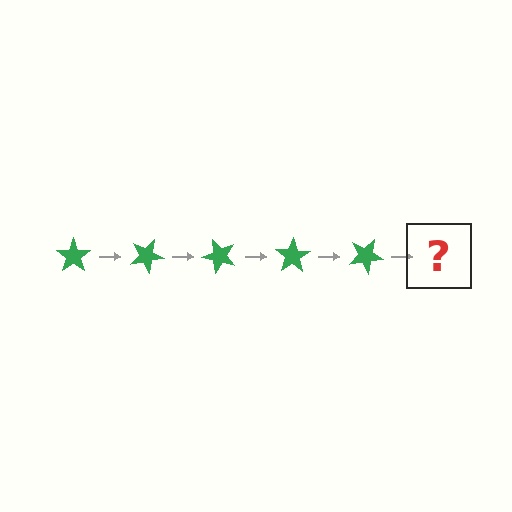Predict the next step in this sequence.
The next step is a green star rotated 125 degrees.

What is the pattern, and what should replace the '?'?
The pattern is that the star rotates 25 degrees each step. The '?' should be a green star rotated 125 degrees.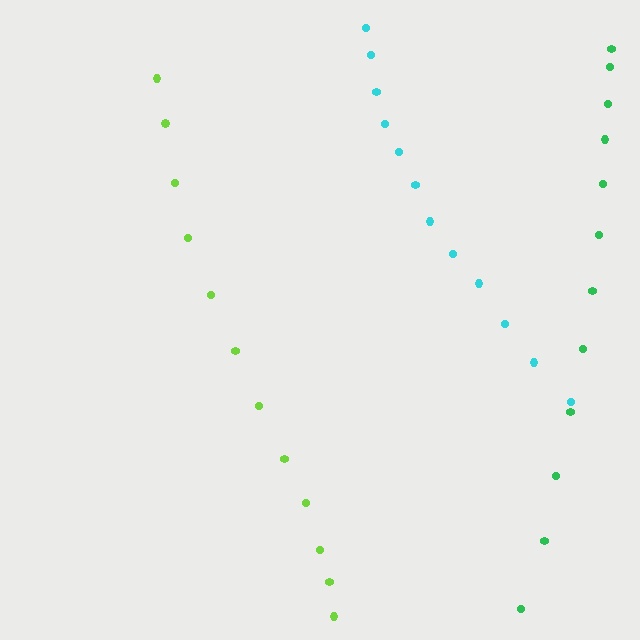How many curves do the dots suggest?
There are 3 distinct paths.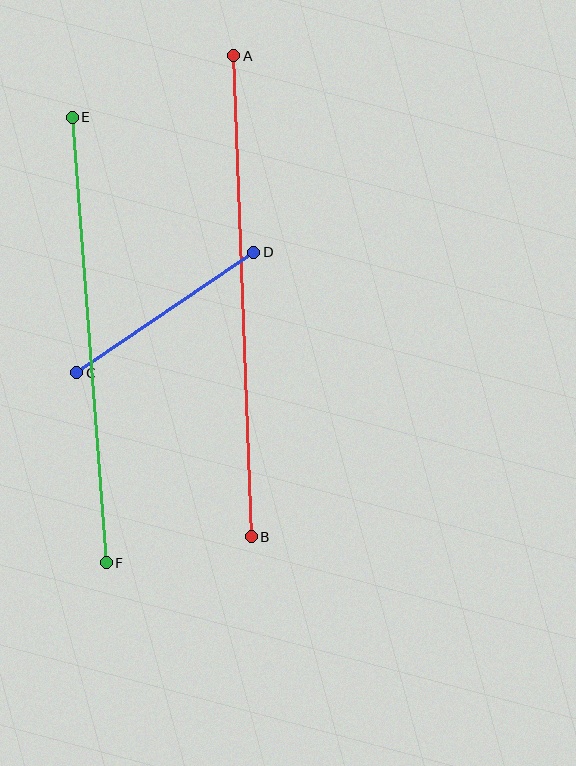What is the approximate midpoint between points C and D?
The midpoint is at approximately (165, 312) pixels.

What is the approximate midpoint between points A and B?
The midpoint is at approximately (242, 296) pixels.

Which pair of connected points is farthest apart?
Points A and B are farthest apart.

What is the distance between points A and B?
The distance is approximately 481 pixels.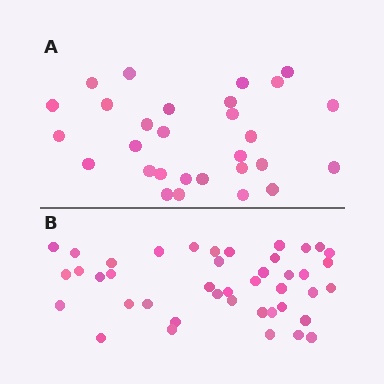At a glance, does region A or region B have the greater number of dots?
Region B (the bottom region) has more dots.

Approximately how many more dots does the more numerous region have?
Region B has approximately 15 more dots than region A.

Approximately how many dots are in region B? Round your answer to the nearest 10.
About 40 dots. (The exact count is 42, which rounds to 40.)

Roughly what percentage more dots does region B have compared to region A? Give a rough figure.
About 45% more.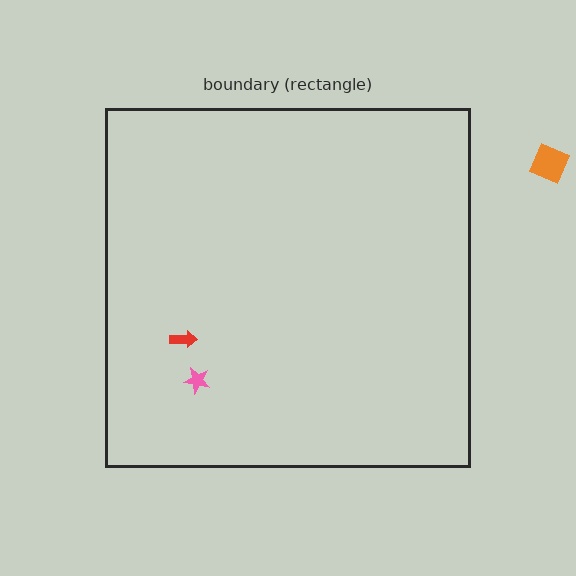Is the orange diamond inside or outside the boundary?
Outside.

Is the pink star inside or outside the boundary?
Inside.